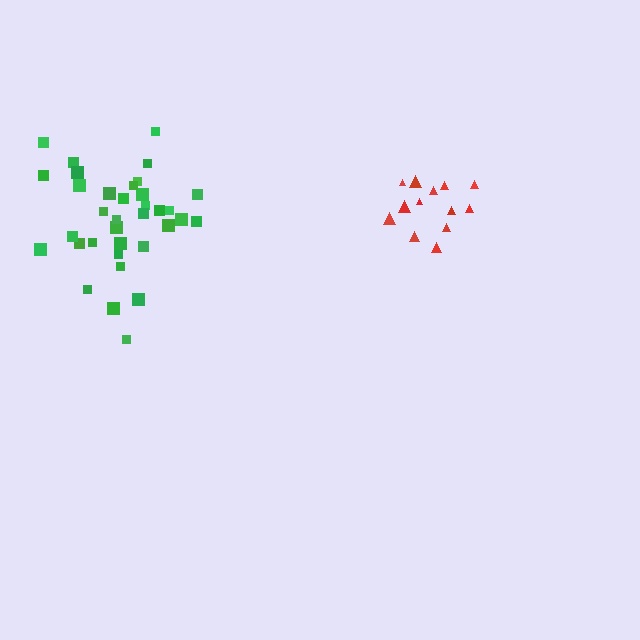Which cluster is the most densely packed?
Red.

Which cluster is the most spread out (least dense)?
Green.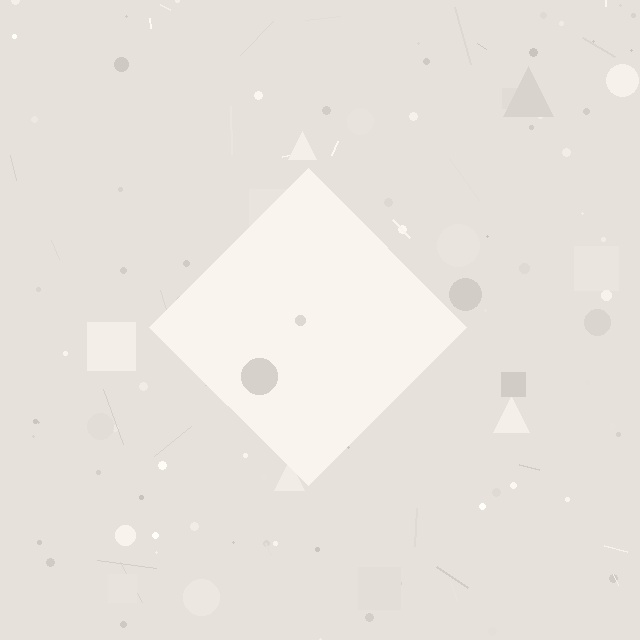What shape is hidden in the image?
A diamond is hidden in the image.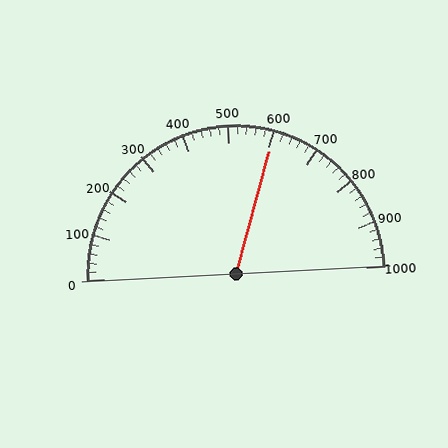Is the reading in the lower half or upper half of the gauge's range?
The reading is in the upper half of the range (0 to 1000).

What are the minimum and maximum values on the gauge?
The gauge ranges from 0 to 1000.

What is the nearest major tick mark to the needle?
The nearest major tick mark is 600.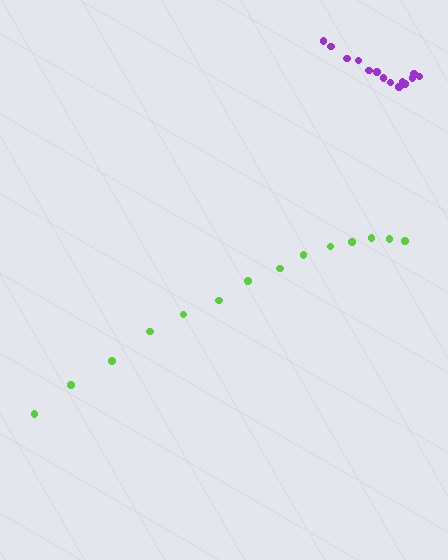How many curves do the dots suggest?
There are 2 distinct paths.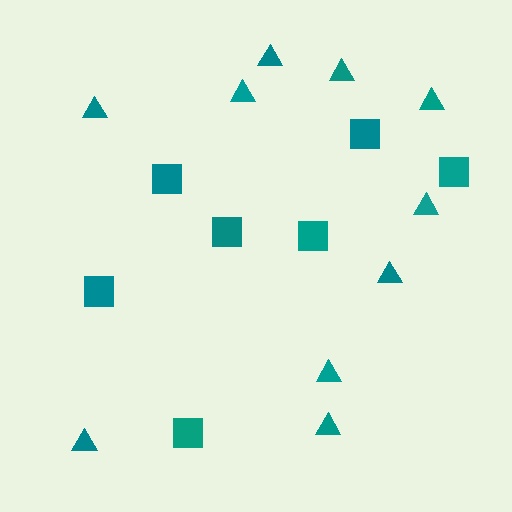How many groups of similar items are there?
There are 2 groups: one group of squares (7) and one group of triangles (10).